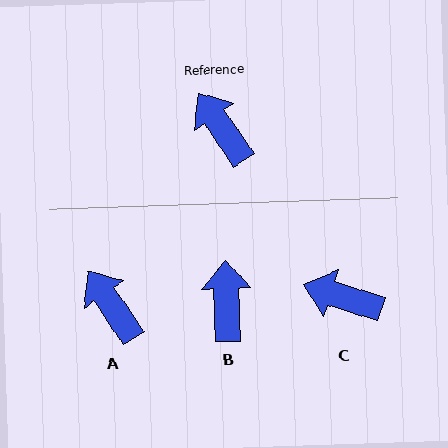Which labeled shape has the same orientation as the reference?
A.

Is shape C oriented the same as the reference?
No, it is off by about 39 degrees.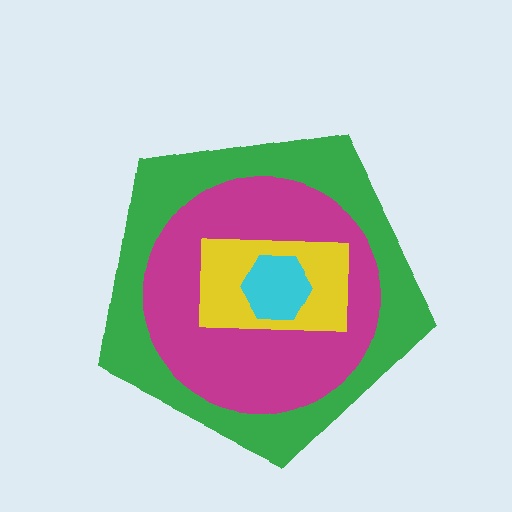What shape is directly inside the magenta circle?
The yellow rectangle.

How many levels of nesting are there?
4.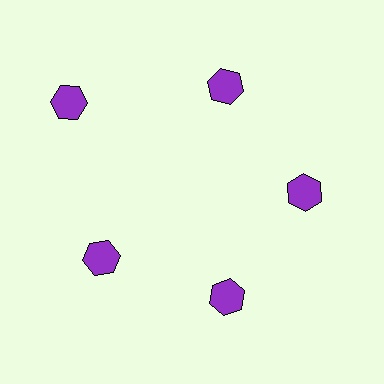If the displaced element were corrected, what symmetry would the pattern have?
It would have 5-fold rotational symmetry — the pattern would map onto itself every 72 degrees.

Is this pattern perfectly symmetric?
No. The 5 purple hexagons are arranged in a ring, but one element near the 10 o'clock position is pushed outward from the center, breaking the 5-fold rotational symmetry.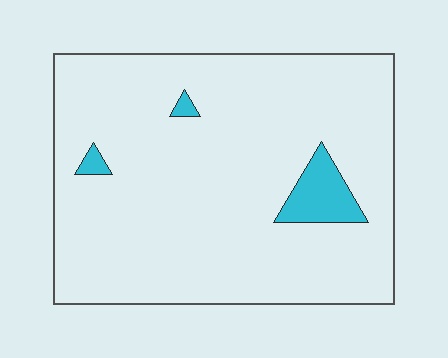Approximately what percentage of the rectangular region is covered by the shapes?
Approximately 5%.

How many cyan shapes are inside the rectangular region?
3.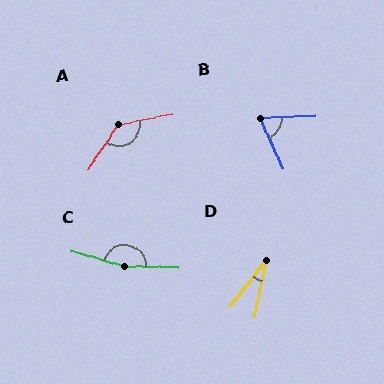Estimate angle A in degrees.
Approximately 136 degrees.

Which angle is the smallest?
D, at approximately 27 degrees.